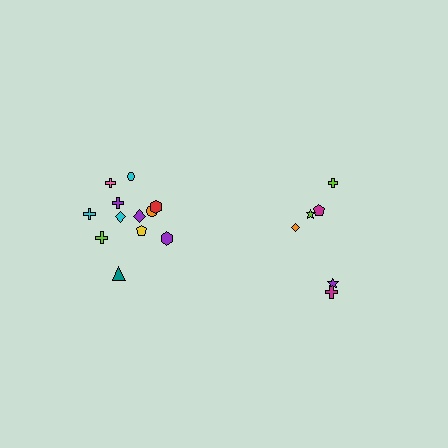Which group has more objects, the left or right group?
The left group.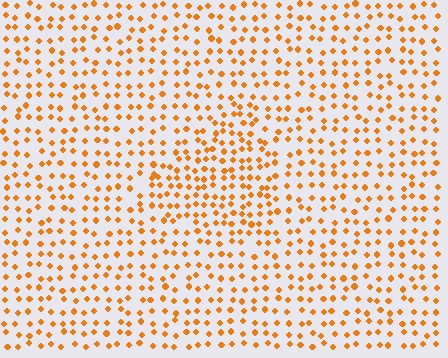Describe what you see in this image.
The image contains small orange elements arranged at two different densities. A triangle-shaped region is visible where the elements are more densely packed than the surrounding area.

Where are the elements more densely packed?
The elements are more densely packed inside the triangle boundary.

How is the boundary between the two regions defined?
The boundary is defined by a change in element density (approximately 1.5x ratio). All elements are the same color, size, and shape.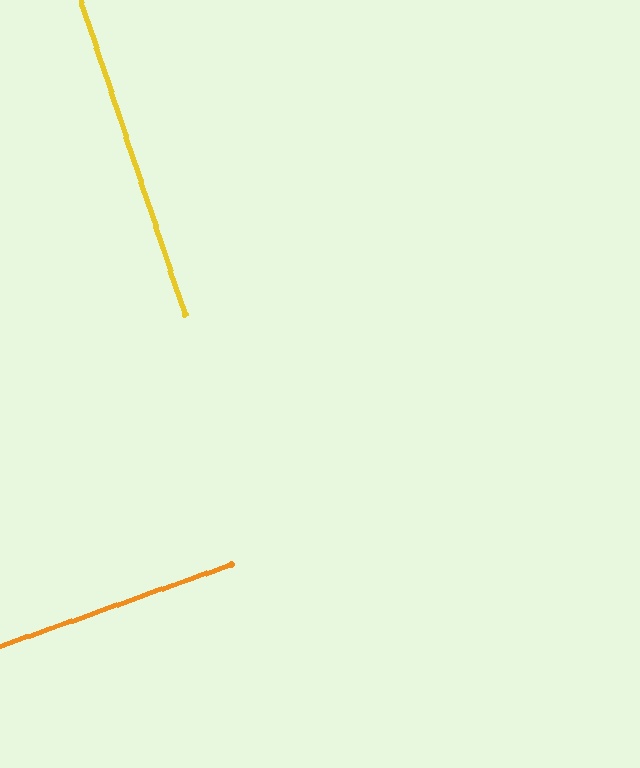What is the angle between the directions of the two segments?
Approximately 89 degrees.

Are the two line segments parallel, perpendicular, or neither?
Perpendicular — they meet at approximately 89°.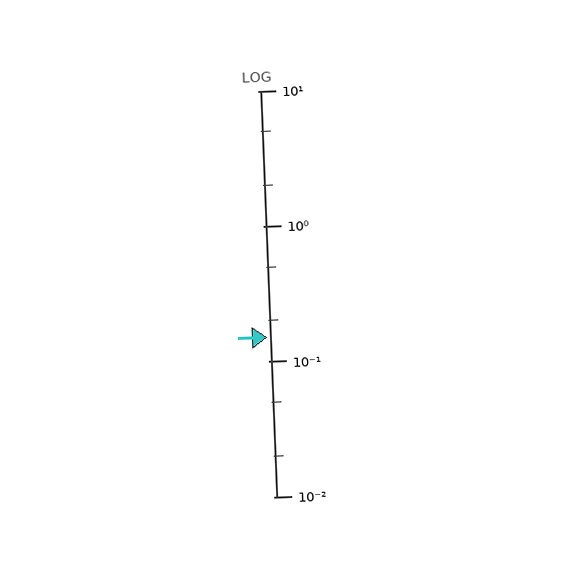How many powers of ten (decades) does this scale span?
The scale spans 3 decades, from 0.01 to 10.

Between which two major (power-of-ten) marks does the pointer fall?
The pointer is between 0.1 and 1.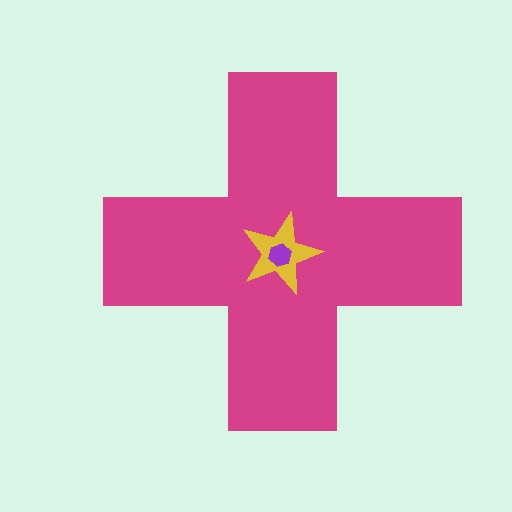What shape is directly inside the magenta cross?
The yellow star.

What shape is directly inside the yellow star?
The purple hexagon.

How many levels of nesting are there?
3.